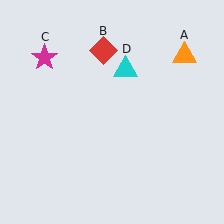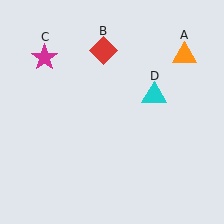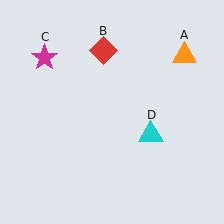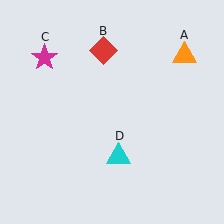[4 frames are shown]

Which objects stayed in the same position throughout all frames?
Orange triangle (object A) and red diamond (object B) and magenta star (object C) remained stationary.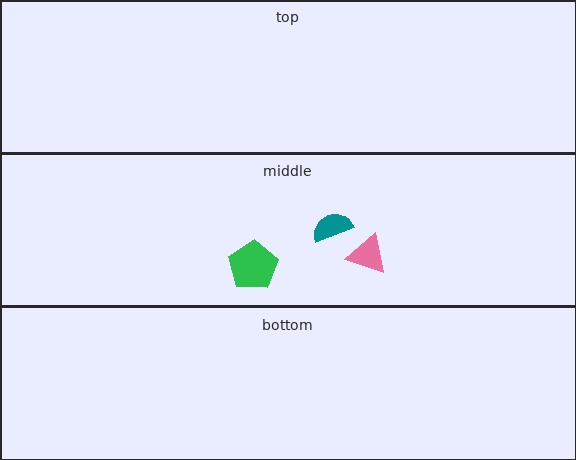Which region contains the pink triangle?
The middle region.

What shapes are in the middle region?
The pink triangle, the green pentagon, the teal semicircle.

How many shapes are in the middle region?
3.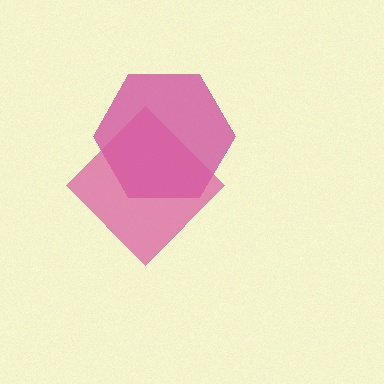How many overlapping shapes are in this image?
There are 2 overlapping shapes in the image.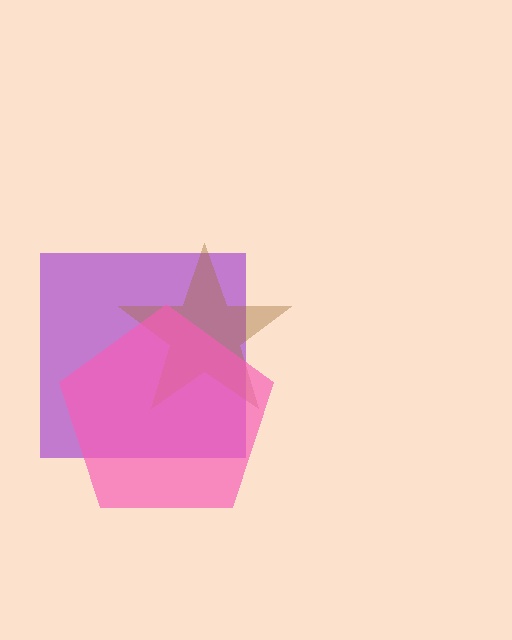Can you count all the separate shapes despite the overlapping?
Yes, there are 3 separate shapes.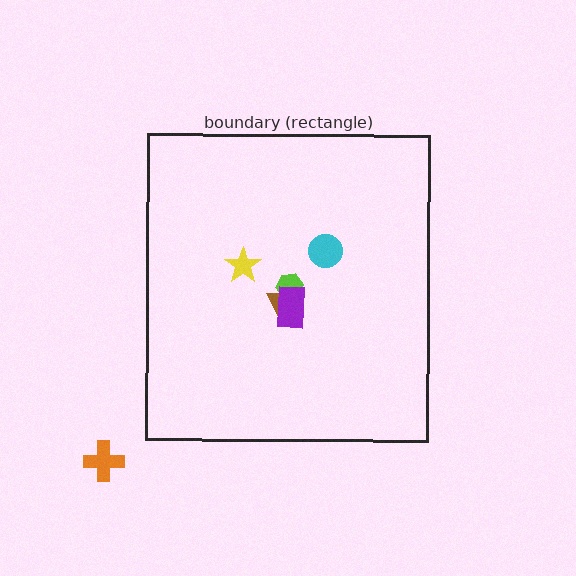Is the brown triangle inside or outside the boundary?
Inside.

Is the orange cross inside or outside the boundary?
Outside.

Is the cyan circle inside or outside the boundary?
Inside.